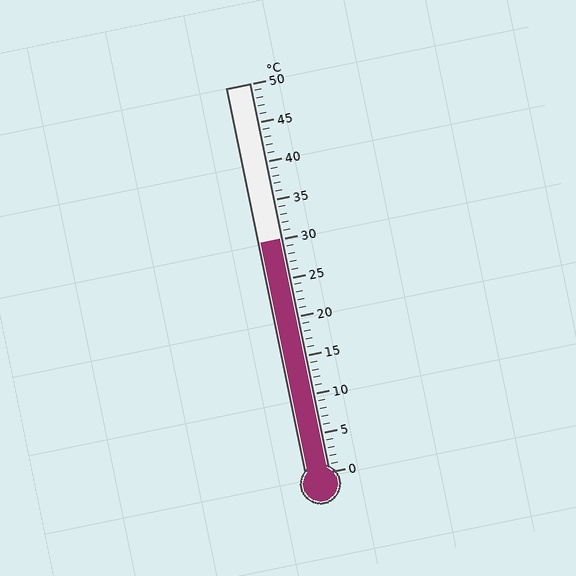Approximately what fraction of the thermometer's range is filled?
The thermometer is filled to approximately 60% of its range.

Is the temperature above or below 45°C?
The temperature is below 45°C.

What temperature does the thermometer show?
The thermometer shows approximately 30°C.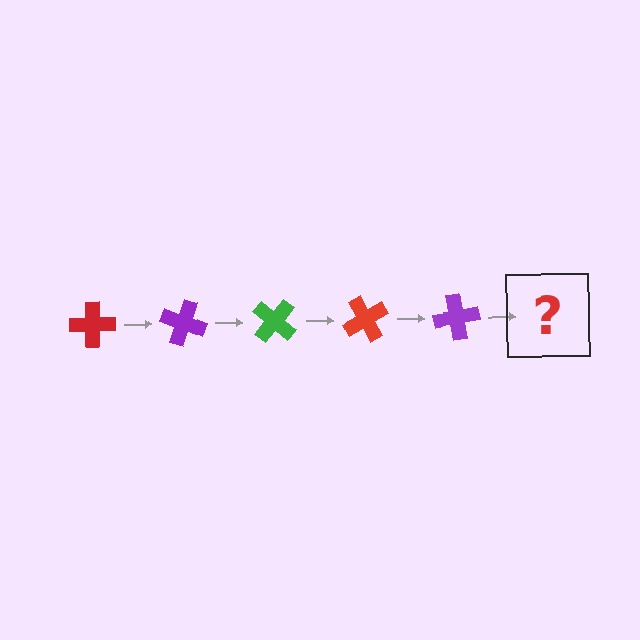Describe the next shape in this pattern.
It should be a green cross, rotated 100 degrees from the start.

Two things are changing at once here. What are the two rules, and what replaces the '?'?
The two rules are that it rotates 20 degrees each step and the color cycles through red, purple, and green. The '?' should be a green cross, rotated 100 degrees from the start.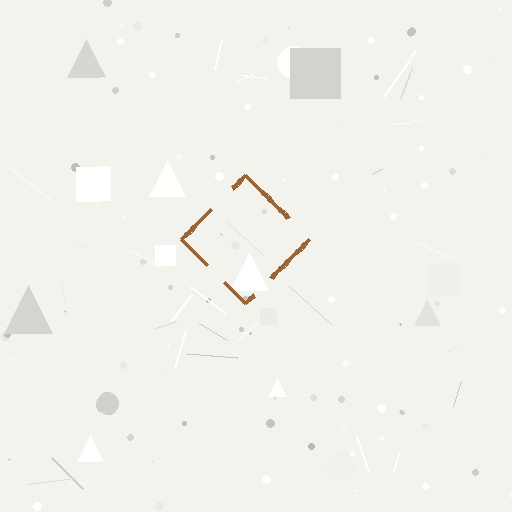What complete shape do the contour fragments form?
The contour fragments form a diamond.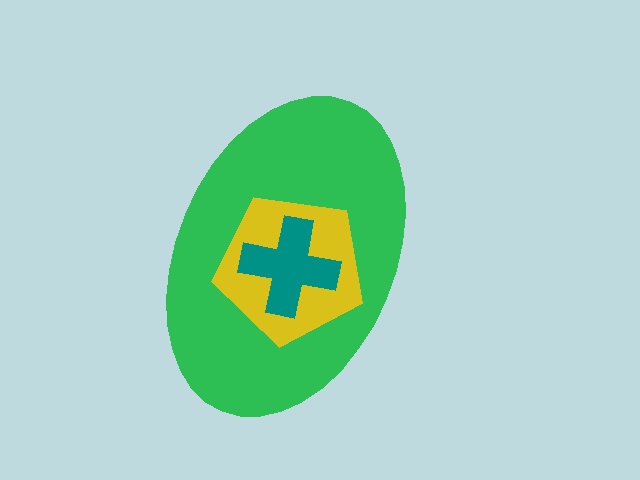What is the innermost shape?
The teal cross.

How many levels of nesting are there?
3.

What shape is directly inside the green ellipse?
The yellow pentagon.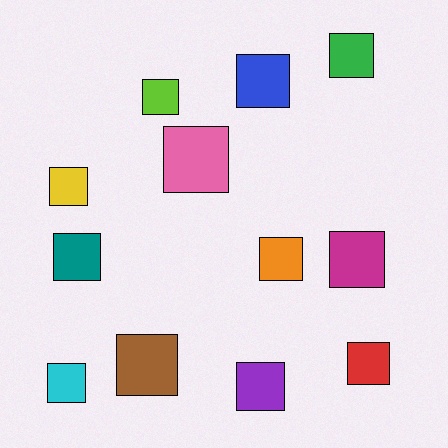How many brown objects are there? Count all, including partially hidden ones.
There is 1 brown object.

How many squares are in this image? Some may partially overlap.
There are 12 squares.